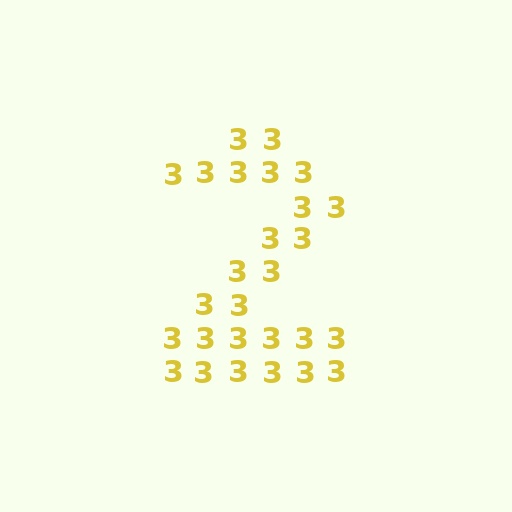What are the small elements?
The small elements are digit 3's.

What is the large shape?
The large shape is the digit 2.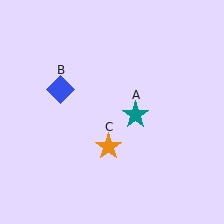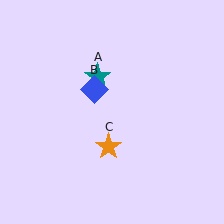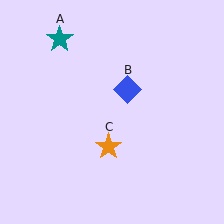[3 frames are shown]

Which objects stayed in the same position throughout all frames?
Orange star (object C) remained stationary.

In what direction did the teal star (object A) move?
The teal star (object A) moved up and to the left.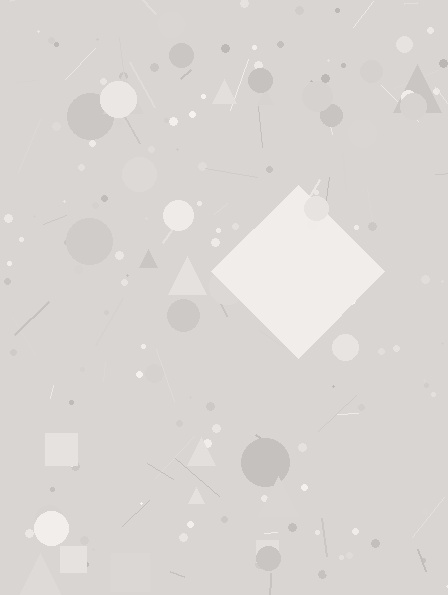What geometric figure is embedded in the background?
A diamond is embedded in the background.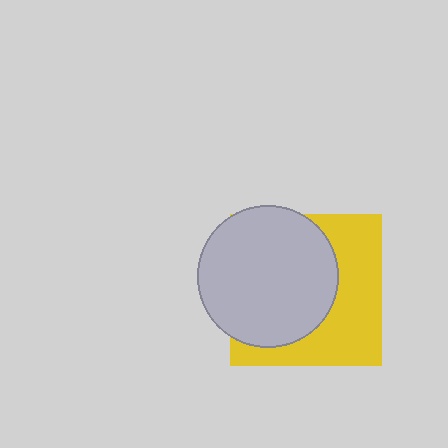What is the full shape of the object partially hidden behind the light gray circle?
The partially hidden object is a yellow square.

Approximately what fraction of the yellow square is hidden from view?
Roughly 55% of the yellow square is hidden behind the light gray circle.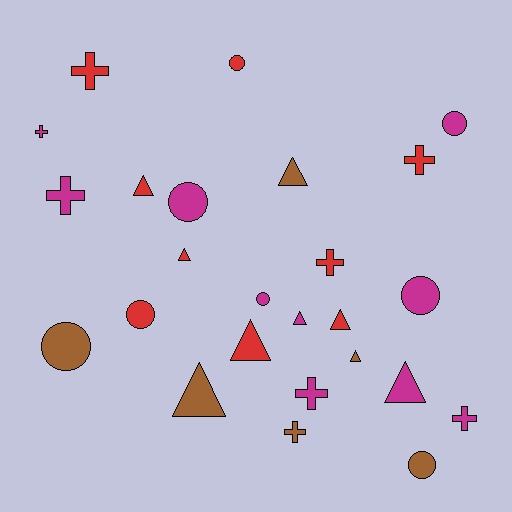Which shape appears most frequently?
Triangle, with 9 objects.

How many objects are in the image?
There are 25 objects.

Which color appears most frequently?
Magenta, with 10 objects.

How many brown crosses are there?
There is 1 brown cross.